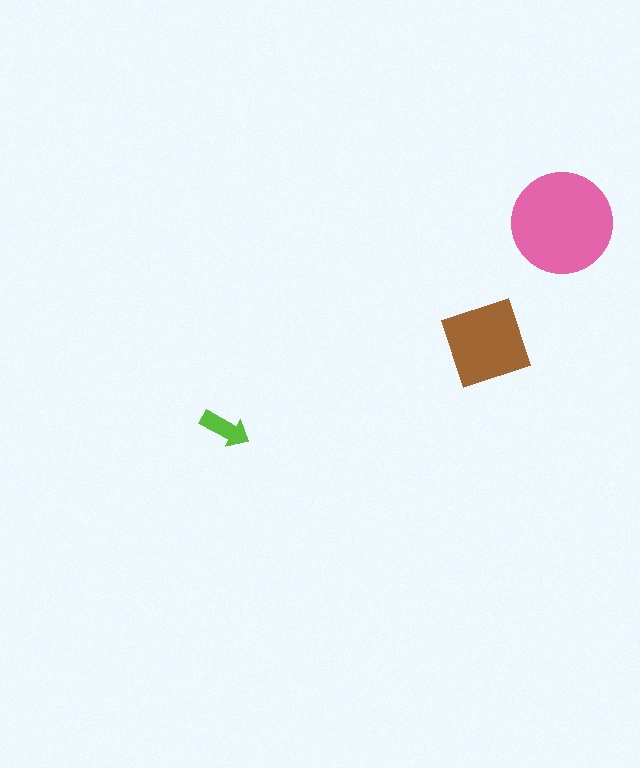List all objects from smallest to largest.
The lime arrow, the brown square, the pink circle.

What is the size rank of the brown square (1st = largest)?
2nd.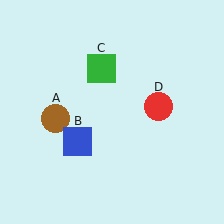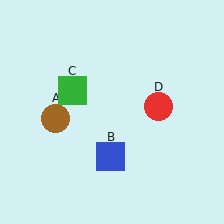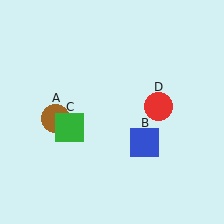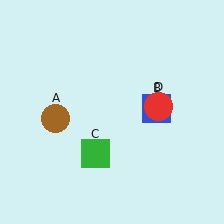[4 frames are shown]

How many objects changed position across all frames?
2 objects changed position: blue square (object B), green square (object C).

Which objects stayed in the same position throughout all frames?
Brown circle (object A) and red circle (object D) remained stationary.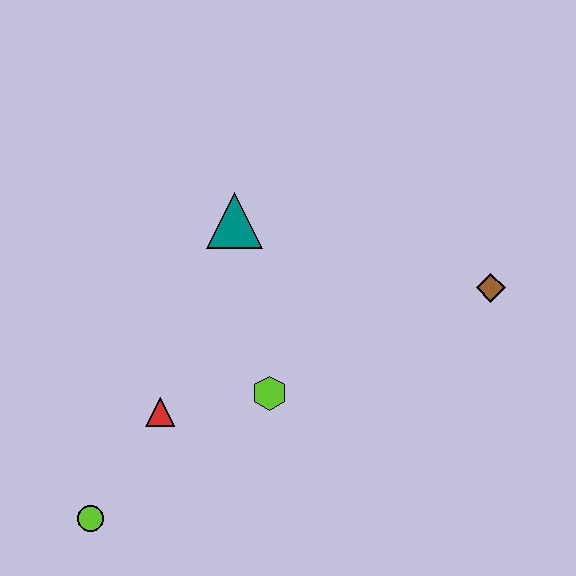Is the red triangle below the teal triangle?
Yes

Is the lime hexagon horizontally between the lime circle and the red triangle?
No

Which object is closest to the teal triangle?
The lime hexagon is closest to the teal triangle.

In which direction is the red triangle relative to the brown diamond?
The red triangle is to the left of the brown diamond.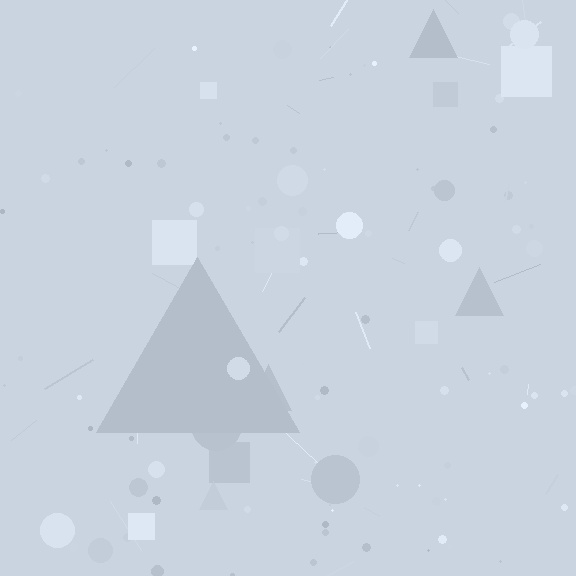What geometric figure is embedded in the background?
A triangle is embedded in the background.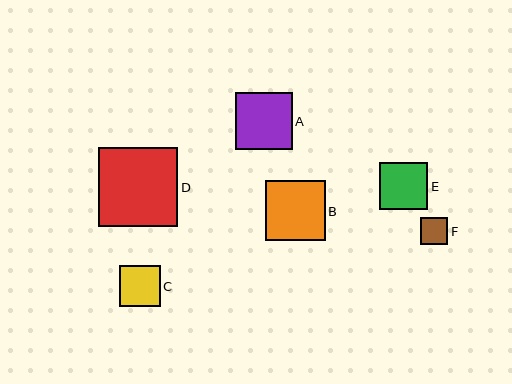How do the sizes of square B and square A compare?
Square B and square A are approximately the same size.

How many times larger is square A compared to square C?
Square A is approximately 1.4 times the size of square C.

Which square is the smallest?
Square F is the smallest with a size of approximately 27 pixels.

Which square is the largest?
Square D is the largest with a size of approximately 79 pixels.